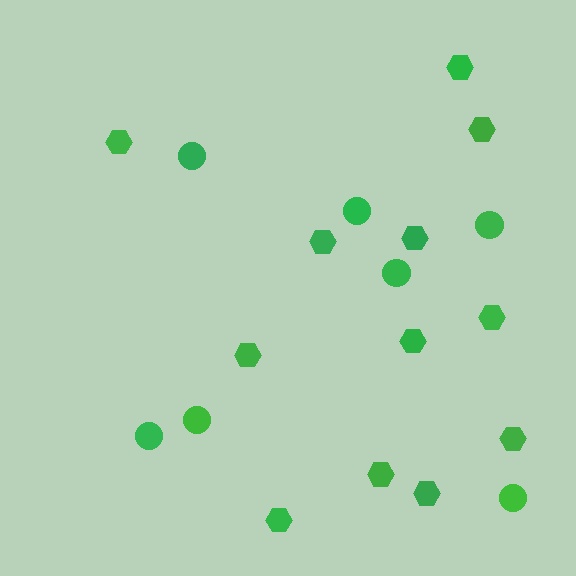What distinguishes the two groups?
There are 2 groups: one group of circles (7) and one group of hexagons (12).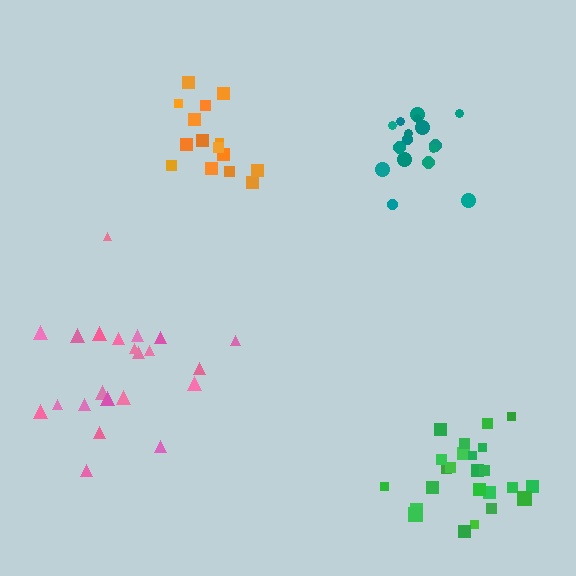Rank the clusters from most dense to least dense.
teal, green, orange, pink.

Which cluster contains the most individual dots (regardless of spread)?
Green (24).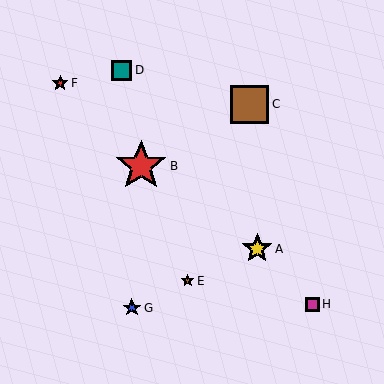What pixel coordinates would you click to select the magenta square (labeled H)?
Click at (312, 305) to select the magenta square H.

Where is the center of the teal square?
The center of the teal square is at (122, 70).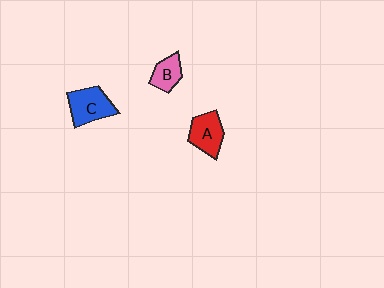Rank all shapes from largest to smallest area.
From largest to smallest: C (blue), A (red), B (pink).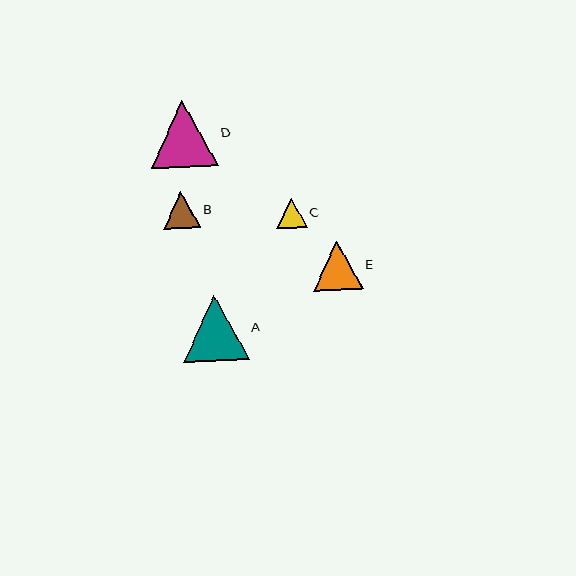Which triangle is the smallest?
Triangle C is the smallest with a size of approximately 31 pixels.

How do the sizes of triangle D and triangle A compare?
Triangle D and triangle A are approximately the same size.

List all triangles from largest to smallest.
From largest to smallest: D, A, E, B, C.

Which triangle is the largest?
Triangle D is the largest with a size of approximately 67 pixels.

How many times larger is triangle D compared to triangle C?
Triangle D is approximately 2.2 times the size of triangle C.